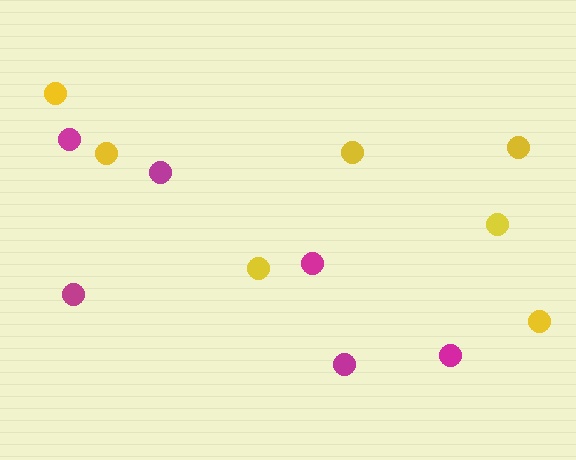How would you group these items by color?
There are 2 groups: one group of magenta circles (6) and one group of yellow circles (7).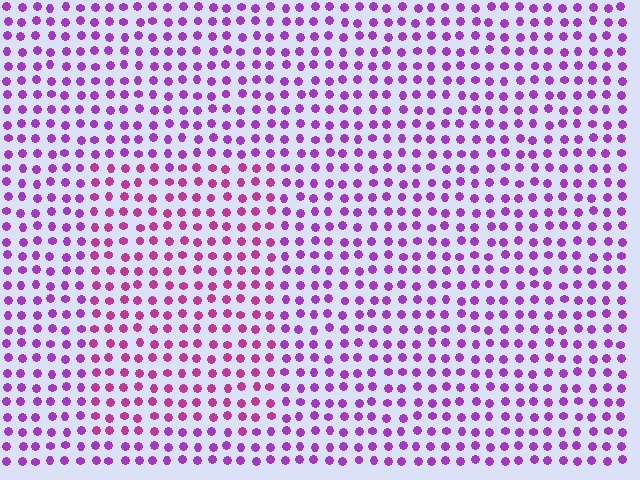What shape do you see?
I see a rectangle.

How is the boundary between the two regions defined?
The boundary is defined purely by a slight shift in hue (about 30 degrees). Spacing, size, and orientation are identical on both sides.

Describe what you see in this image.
The image is filled with small purple elements in a uniform arrangement. A rectangle-shaped region is visible where the elements are tinted to a slightly different hue, forming a subtle color boundary.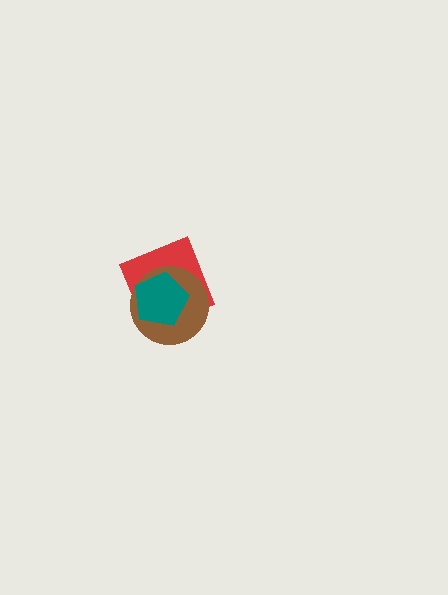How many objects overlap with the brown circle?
2 objects overlap with the brown circle.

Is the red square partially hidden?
Yes, it is partially covered by another shape.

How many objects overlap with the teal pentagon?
2 objects overlap with the teal pentagon.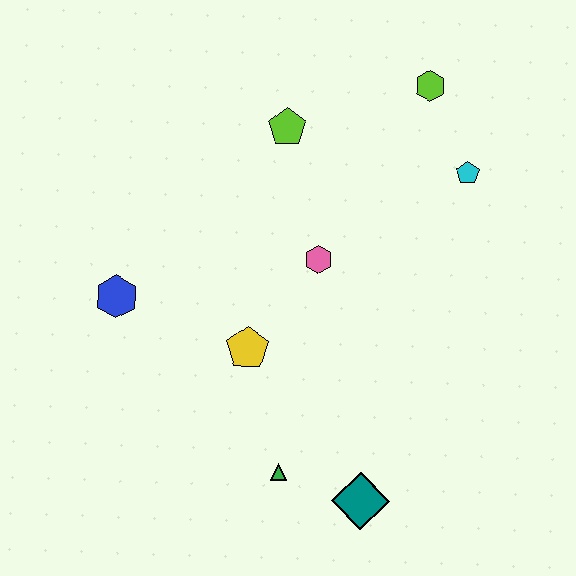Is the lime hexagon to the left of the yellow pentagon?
No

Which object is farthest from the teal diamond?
The lime hexagon is farthest from the teal diamond.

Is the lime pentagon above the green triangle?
Yes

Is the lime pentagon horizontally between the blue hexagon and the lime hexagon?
Yes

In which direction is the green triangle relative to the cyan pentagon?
The green triangle is below the cyan pentagon.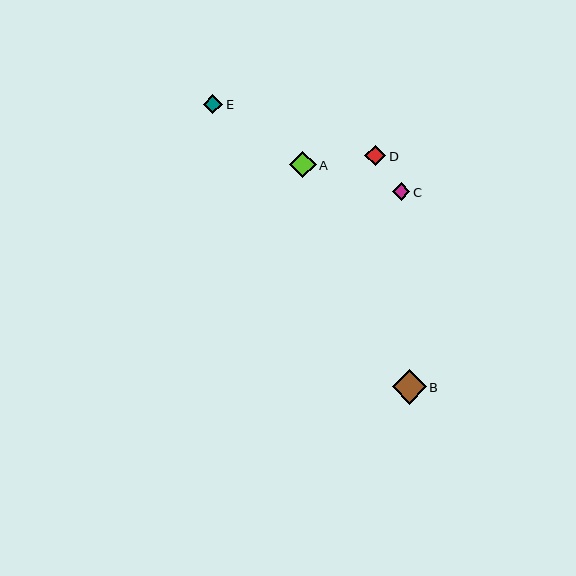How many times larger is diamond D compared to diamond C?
Diamond D is approximately 1.2 times the size of diamond C.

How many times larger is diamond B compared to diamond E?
Diamond B is approximately 1.8 times the size of diamond E.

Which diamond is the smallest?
Diamond C is the smallest with a size of approximately 18 pixels.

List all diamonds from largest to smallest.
From largest to smallest: B, A, D, E, C.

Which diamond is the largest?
Diamond B is the largest with a size of approximately 34 pixels.